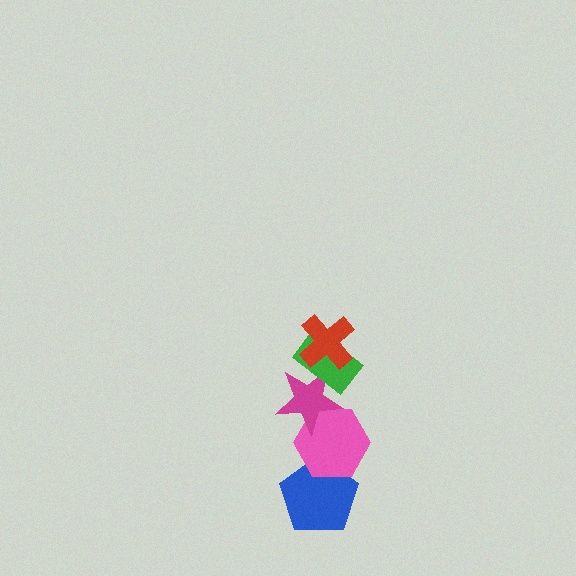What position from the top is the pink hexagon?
The pink hexagon is 4th from the top.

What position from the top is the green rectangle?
The green rectangle is 2nd from the top.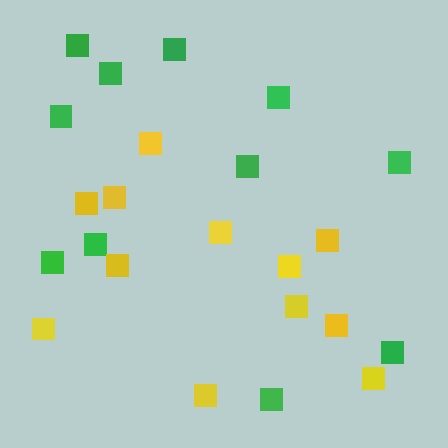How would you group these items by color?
There are 2 groups: one group of green squares (11) and one group of yellow squares (12).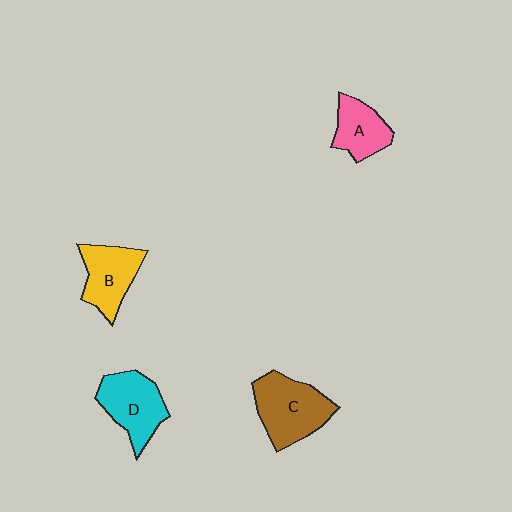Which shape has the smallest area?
Shape A (pink).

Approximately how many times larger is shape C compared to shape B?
Approximately 1.3 times.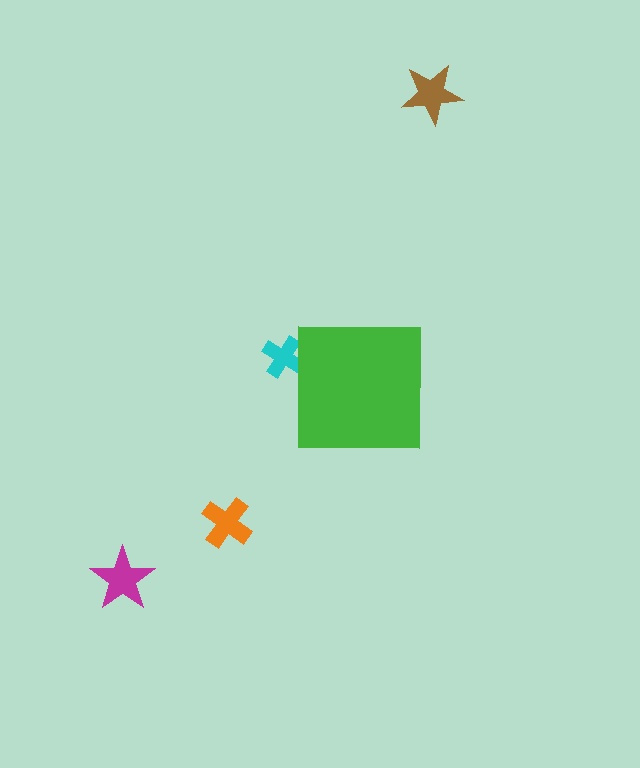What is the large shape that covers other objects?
A green square.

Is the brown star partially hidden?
No, the brown star is fully visible.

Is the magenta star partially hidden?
No, the magenta star is fully visible.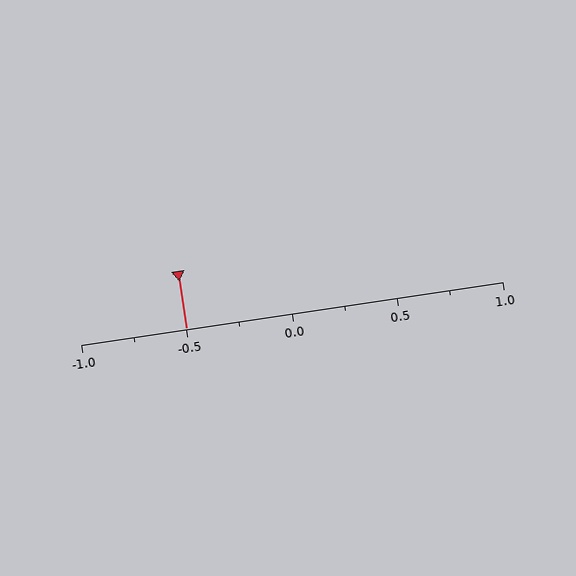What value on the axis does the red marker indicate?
The marker indicates approximately -0.5.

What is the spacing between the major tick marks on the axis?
The major ticks are spaced 0.5 apart.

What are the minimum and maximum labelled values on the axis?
The axis runs from -1.0 to 1.0.